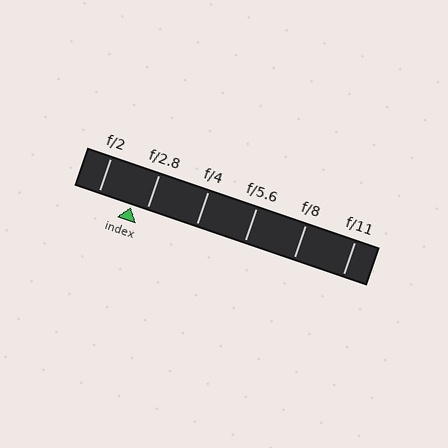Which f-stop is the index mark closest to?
The index mark is closest to f/2.8.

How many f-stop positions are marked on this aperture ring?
There are 6 f-stop positions marked.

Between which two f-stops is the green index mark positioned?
The index mark is between f/2 and f/2.8.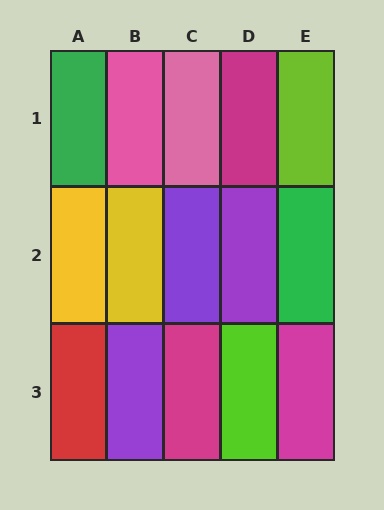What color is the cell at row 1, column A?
Green.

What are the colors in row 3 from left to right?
Red, purple, magenta, lime, magenta.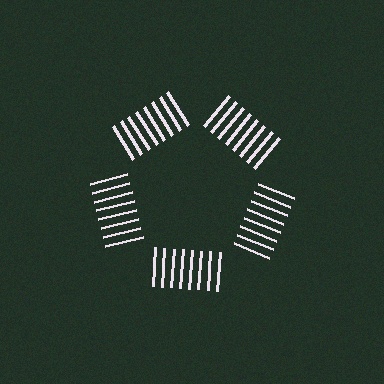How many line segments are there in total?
40 — 8 along each of the 5 edges.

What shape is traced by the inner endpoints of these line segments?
An illusory pentagon — the line segments terminate on its edges but no continuous stroke is drawn.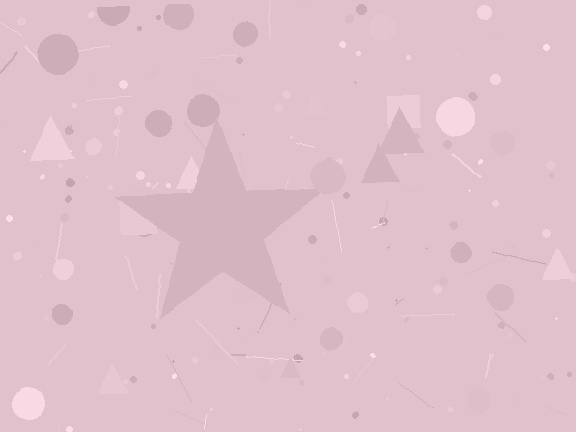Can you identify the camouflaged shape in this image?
The camouflaged shape is a star.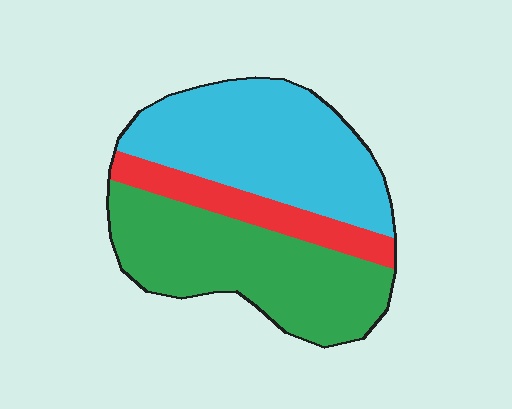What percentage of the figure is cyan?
Cyan takes up between a quarter and a half of the figure.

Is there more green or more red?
Green.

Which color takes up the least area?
Red, at roughly 15%.